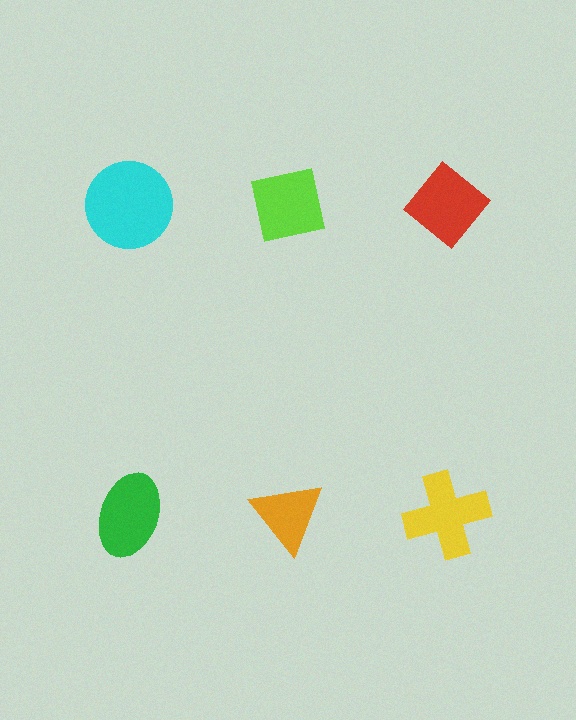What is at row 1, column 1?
A cyan circle.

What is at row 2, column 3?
A yellow cross.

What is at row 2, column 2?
An orange triangle.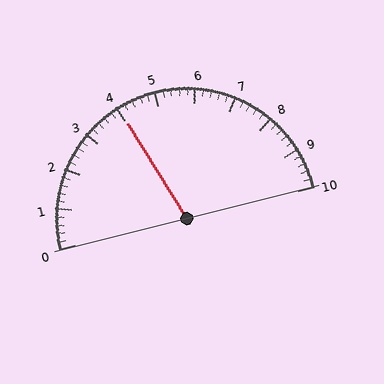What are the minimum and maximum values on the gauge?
The gauge ranges from 0 to 10.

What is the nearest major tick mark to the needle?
The nearest major tick mark is 4.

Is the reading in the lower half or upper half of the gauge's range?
The reading is in the lower half of the range (0 to 10).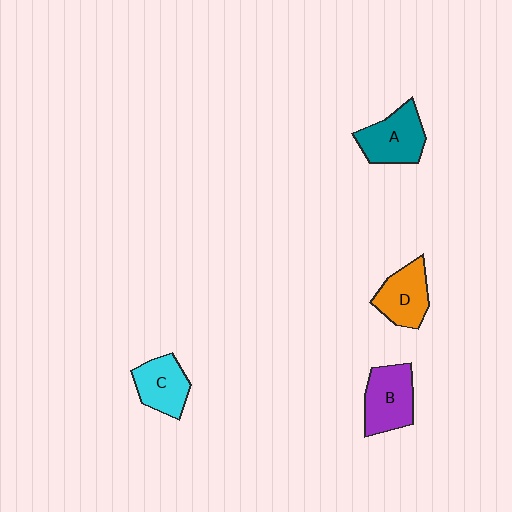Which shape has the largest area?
Shape B (purple).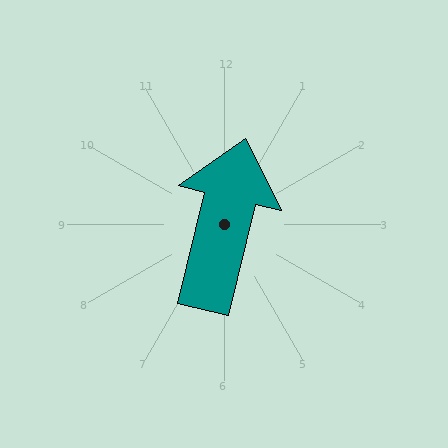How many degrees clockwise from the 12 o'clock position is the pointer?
Approximately 14 degrees.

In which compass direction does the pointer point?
North.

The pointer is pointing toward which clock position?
Roughly 12 o'clock.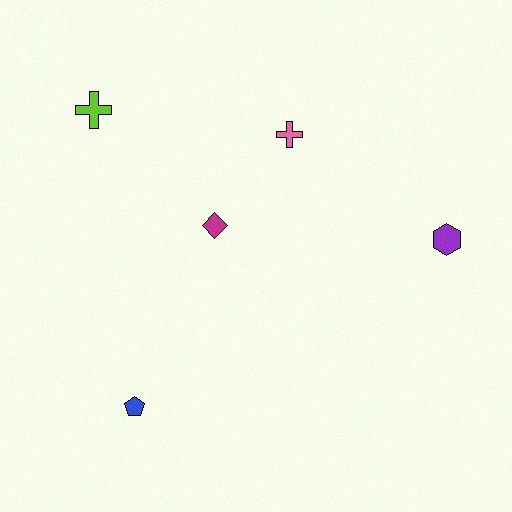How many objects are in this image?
There are 5 objects.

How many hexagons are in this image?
There is 1 hexagon.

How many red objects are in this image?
There are no red objects.